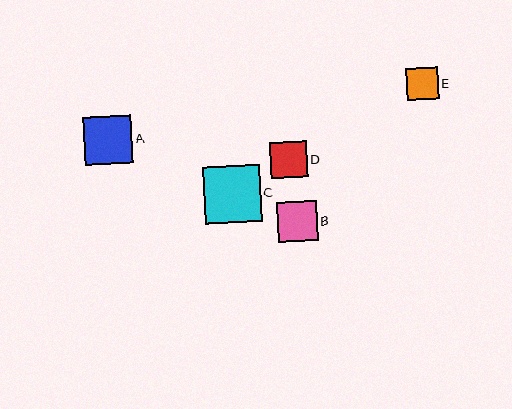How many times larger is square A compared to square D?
Square A is approximately 1.3 times the size of square D.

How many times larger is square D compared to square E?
Square D is approximately 1.1 times the size of square E.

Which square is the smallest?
Square E is the smallest with a size of approximately 32 pixels.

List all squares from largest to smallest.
From largest to smallest: C, A, B, D, E.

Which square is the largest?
Square C is the largest with a size of approximately 57 pixels.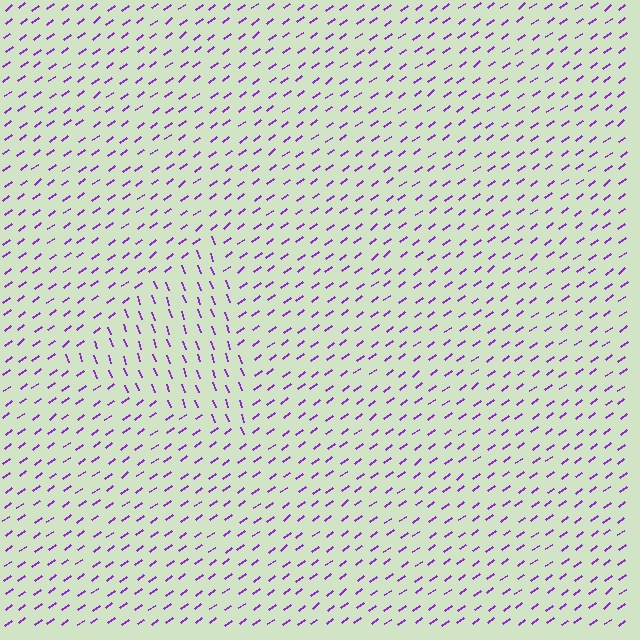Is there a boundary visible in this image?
Yes, there is a texture boundary formed by a change in line orientation.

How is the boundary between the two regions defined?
The boundary is defined purely by a change in line orientation (approximately 73 degrees difference). All lines are the same color and thickness.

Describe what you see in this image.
The image is filled with small purple line segments. A triangle region in the image has lines oriented differently from the surrounding lines, creating a visible texture boundary.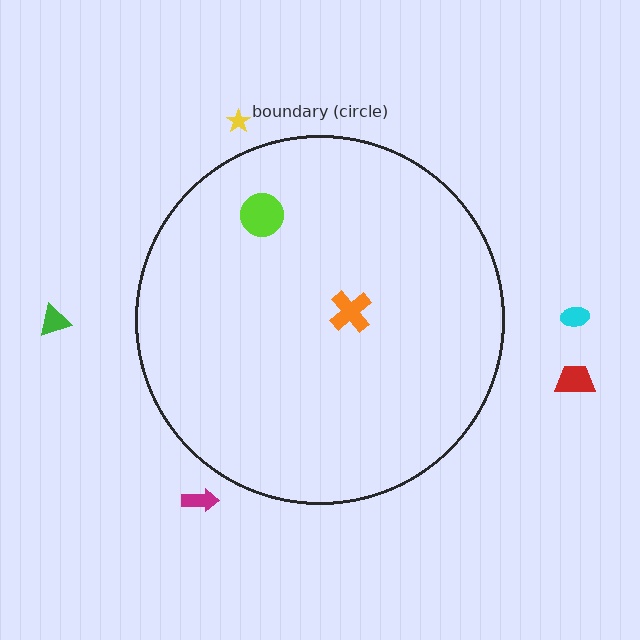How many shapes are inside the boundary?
2 inside, 5 outside.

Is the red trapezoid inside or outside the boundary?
Outside.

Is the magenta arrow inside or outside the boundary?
Outside.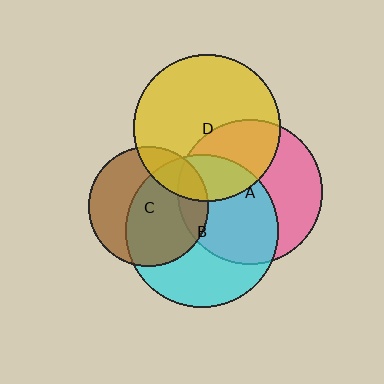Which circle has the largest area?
Circle B (cyan).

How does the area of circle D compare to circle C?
Approximately 1.5 times.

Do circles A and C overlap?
Yes.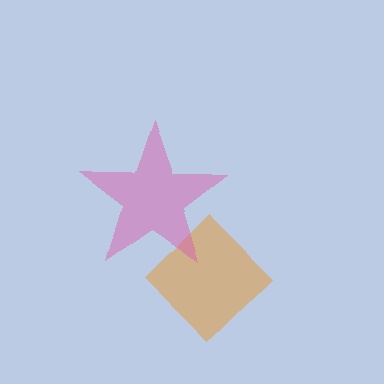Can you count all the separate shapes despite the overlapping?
Yes, there are 2 separate shapes.